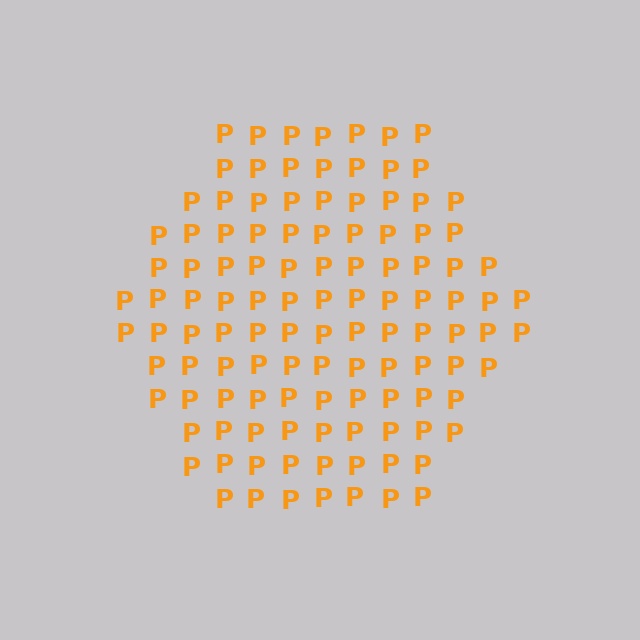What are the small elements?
The small elements are letter P's.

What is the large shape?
The large shape is a hexagon.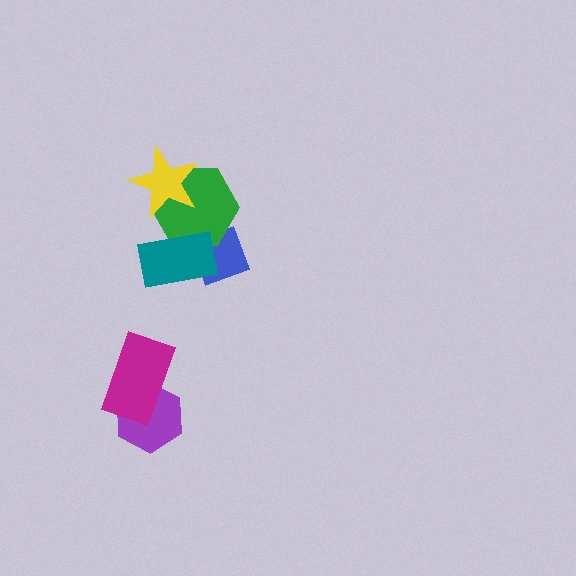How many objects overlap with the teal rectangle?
2 objects overlap with the teal rectangle.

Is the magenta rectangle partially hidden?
No, no other shape covers it.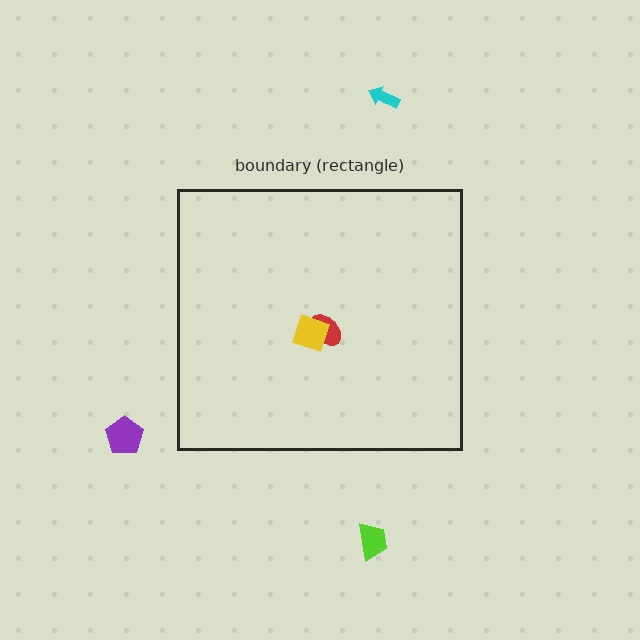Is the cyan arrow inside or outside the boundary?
Outside.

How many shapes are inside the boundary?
2 inside, 3 outside.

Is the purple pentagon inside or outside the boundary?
Outside.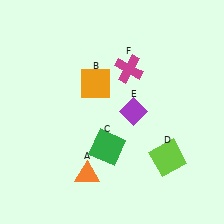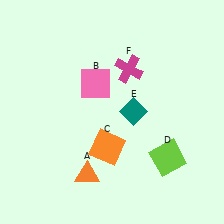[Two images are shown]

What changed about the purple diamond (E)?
In Image 1, E is purple. In Image 2, it changed to teal.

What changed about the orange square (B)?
In Image 1, B is orange. In Image 2, it changed to pink.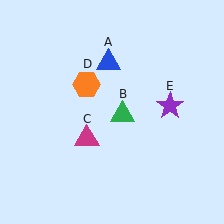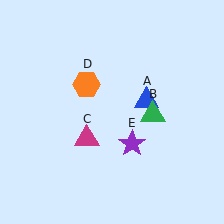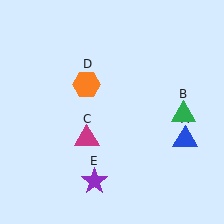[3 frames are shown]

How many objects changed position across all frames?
3 objects changed position: blue triangle (object A), green triangle (object B), purple star (object E).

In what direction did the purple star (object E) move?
The purple star (object E) moved down and to the left.